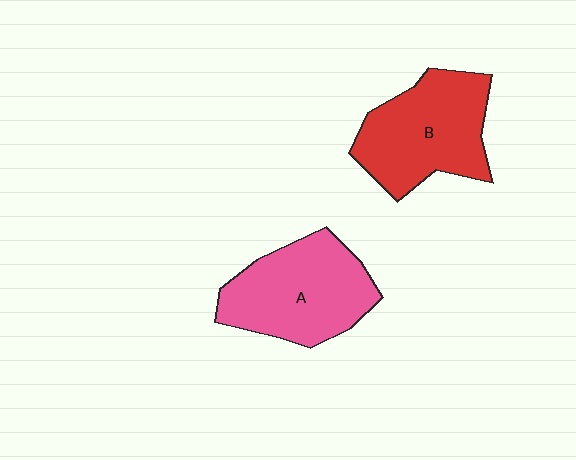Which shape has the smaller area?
Shape B (red).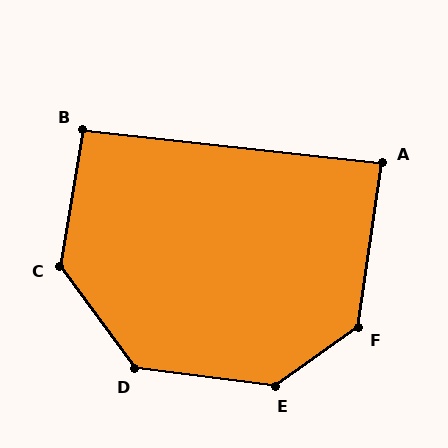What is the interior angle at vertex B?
Approximately 93 degrees (approximately right).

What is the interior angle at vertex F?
Approximately 133 degrees (obtuse).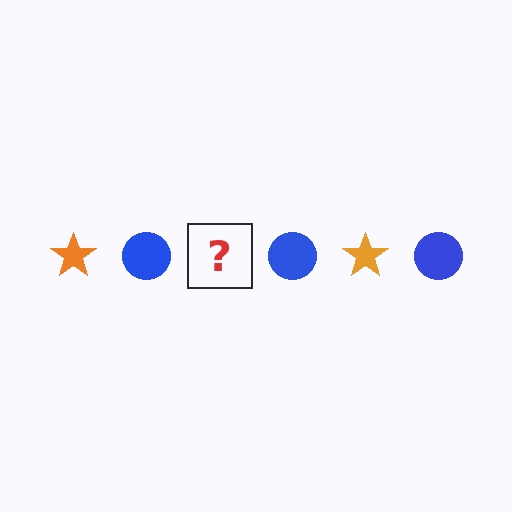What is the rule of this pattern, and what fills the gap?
The rule is that the pattern alternates between orange star and blue circle. The gap should be filled with an orange star.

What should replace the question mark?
The question mark should be replaced with an orange star.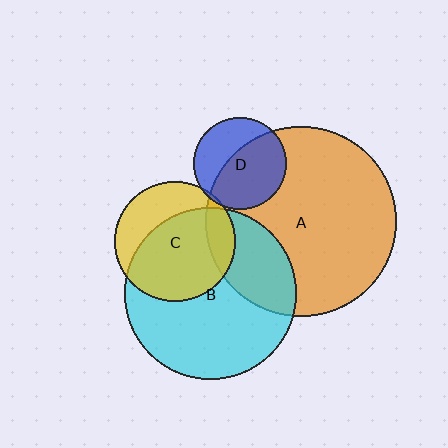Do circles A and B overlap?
Yes.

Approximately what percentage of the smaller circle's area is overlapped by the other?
Approximately 25%.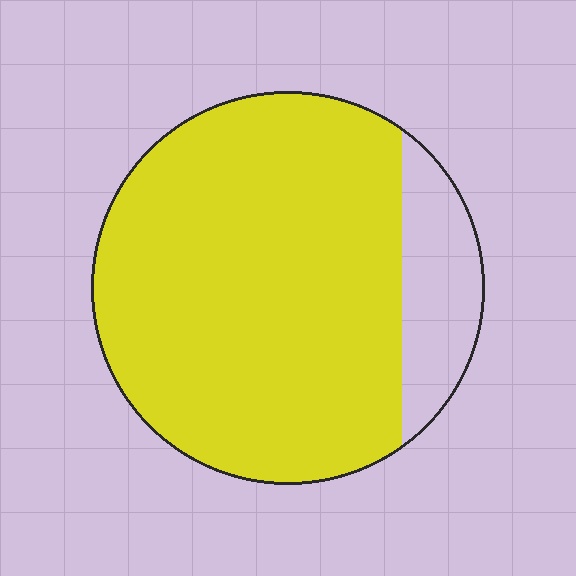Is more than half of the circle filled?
Yes.